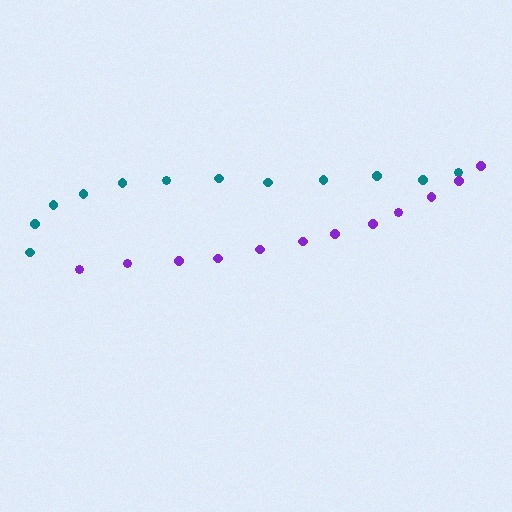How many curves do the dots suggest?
There are 2 distinct paths.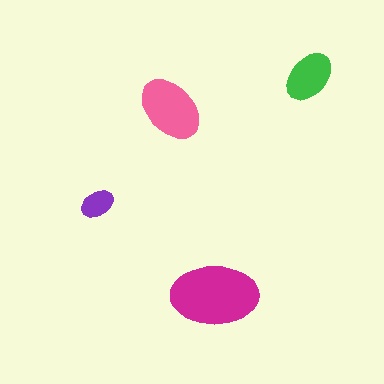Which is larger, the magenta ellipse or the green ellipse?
The magenta one.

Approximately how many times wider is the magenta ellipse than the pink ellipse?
About 1.5 times wider.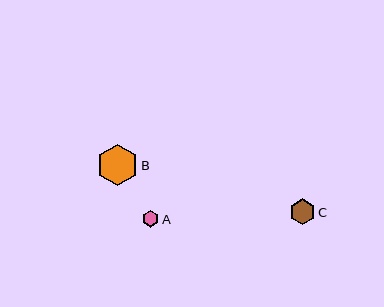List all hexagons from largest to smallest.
From largest to smallest: B, C, A.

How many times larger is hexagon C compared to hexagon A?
Hexagon C is approximately 1.5 times the size of hexagon A.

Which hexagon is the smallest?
Hexagon A is the smallest with a size of approximately 17 pixels.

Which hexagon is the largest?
Hexagon B is the largest with a size of approximately 42 pixels.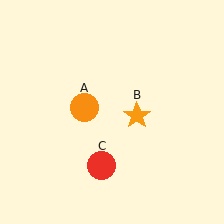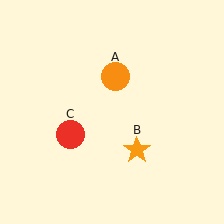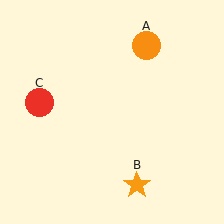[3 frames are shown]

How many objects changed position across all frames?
3 objects changed position: orange circle (object A), orange star (object B), red circle (object C).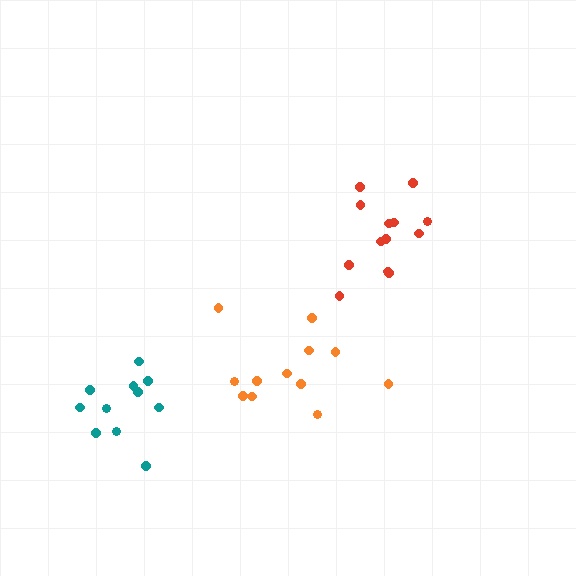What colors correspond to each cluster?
The clusters are colored: teal, red, orange.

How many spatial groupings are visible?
There are 3 spatial groupings.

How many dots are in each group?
Group 1: 11 dots, Group 2: 13 dots, Group 3: 12 dots (36 total).